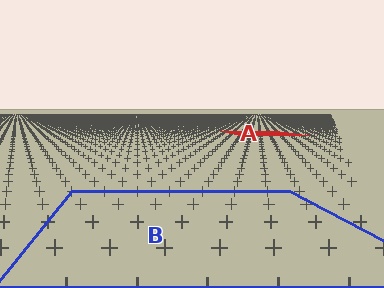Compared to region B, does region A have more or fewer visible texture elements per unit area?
Region A has more texture elements per unit area — they are packed more densely because it is farther away.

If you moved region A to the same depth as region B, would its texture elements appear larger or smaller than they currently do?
They would appear larger. At a closer depth, the same texture elements are projected at a bigger on-screen size.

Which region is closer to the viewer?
Region B is closer. The texture elements there are larger and more spread out.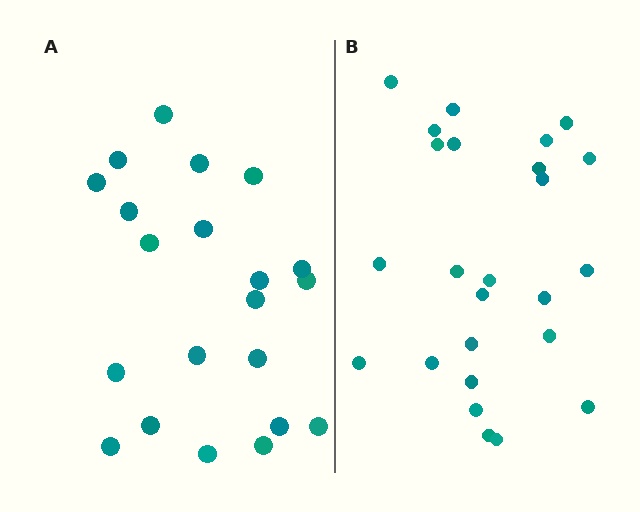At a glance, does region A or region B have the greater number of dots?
Region B (the right region) has more dots.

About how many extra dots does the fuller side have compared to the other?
Region B has about 4 more dots than region A.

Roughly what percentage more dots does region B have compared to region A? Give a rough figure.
About 20% more.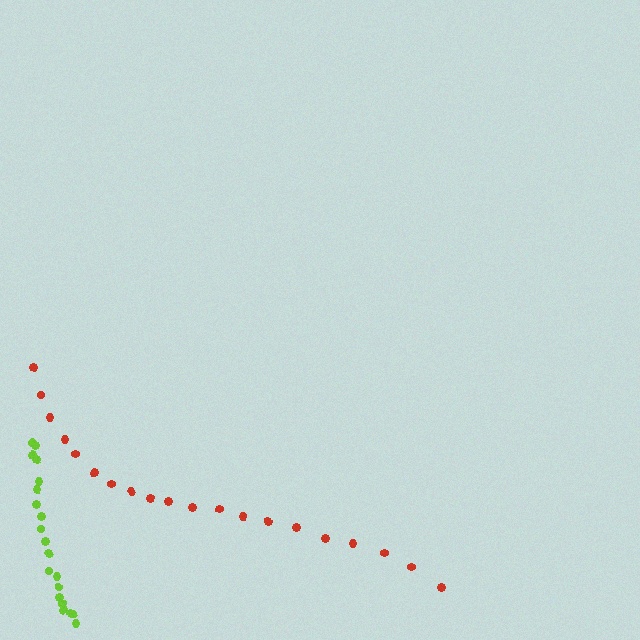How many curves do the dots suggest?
There are 2 distinct paths.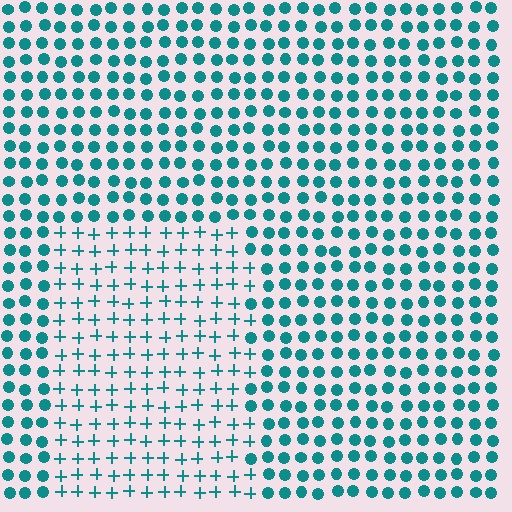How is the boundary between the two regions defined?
The boundary is defined by a change in element shape: plus signs inside vs. circles outside. All elements share the same color and spacing.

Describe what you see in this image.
The image is filled with small teal elements arranged in a uniform grid. A rectangle-shaped region contains plus signs, while the surrounding area contains circles. The boundary is defined purely by the change in element shape.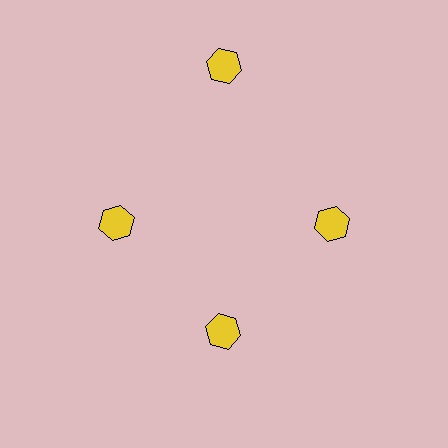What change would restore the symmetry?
The symmetry would be restored by moving it inward, back onto the ring so that all 4 hexagons sit at equal angles and equal distance from the center.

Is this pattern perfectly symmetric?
No. The 4 yellow hexagons are arranged in a ring, but one element near the 12 o'clock position is pushed outward from the center, breaking the 4-fold rotational symmetry.